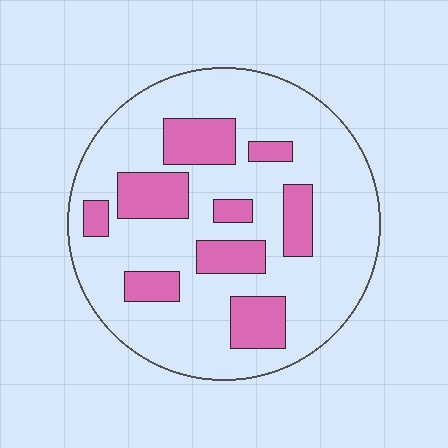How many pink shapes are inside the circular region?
9.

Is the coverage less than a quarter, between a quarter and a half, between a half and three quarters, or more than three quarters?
Less than a quarter.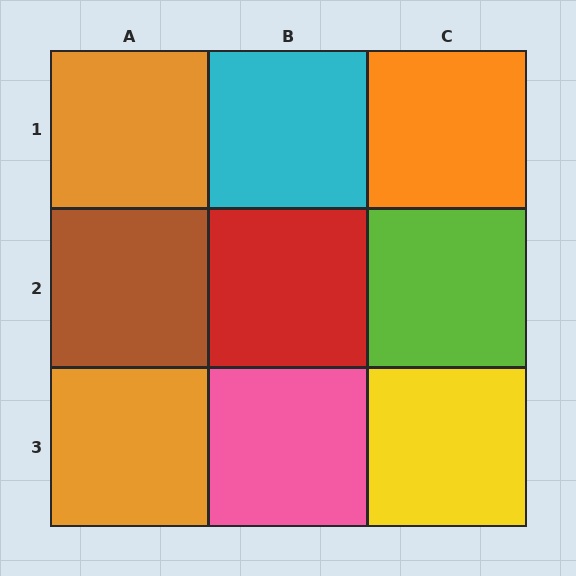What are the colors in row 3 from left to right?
Orange, pink, yellow.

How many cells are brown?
1 cell is brown.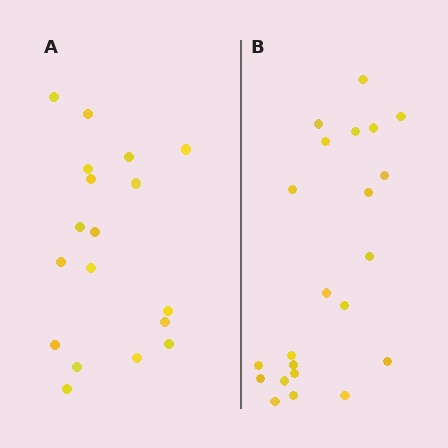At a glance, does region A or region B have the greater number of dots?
Region B (the right region) has more dots.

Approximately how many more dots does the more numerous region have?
Region B has about 4 more dots than region A.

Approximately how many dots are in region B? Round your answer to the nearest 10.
About 20 dots. (The exact count is 22, which rounds to 20.)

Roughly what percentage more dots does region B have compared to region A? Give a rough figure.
About 20% more.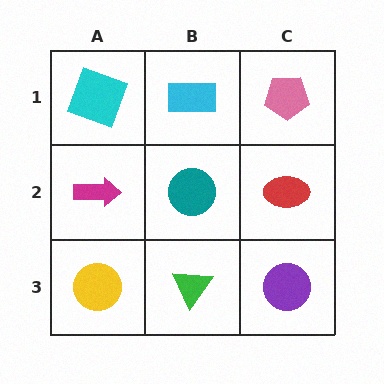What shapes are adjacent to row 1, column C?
A red ellipse (row 2, column C), a cyan rectangle (row 1, column B).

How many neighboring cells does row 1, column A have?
2.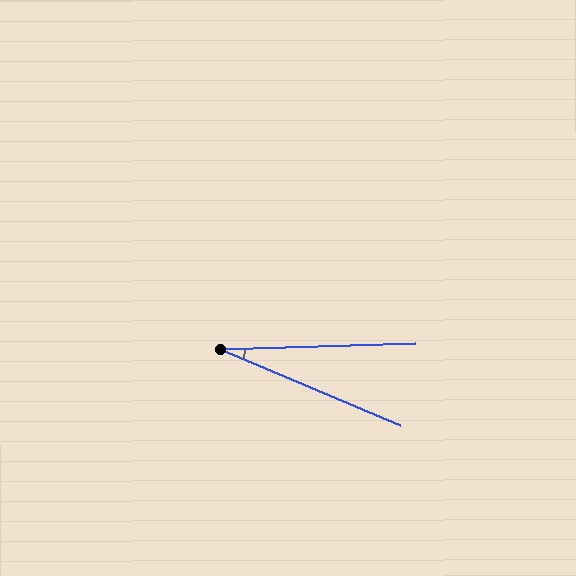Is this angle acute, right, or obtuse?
It is acute.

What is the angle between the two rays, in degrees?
Approximately 25 degrees.